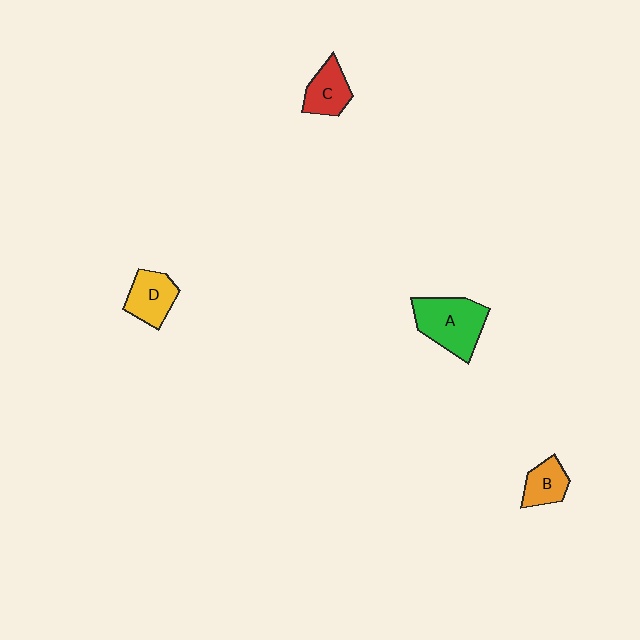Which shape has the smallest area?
Shape B (orange).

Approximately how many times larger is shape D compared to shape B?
Approximately 1.3 times.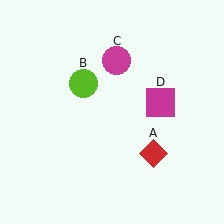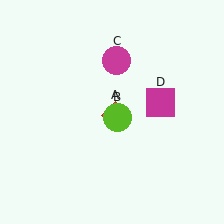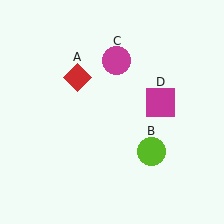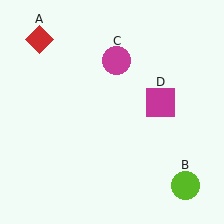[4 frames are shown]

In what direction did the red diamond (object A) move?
The red diamond (object A) moved up and to the left.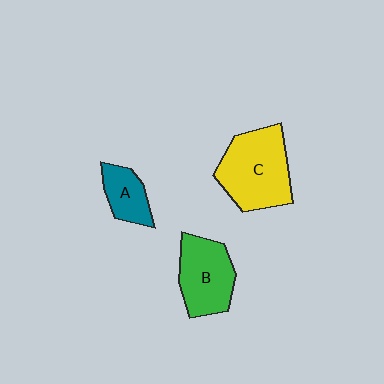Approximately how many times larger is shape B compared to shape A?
Approximately 1.7 times.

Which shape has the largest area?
Shape C (yellow).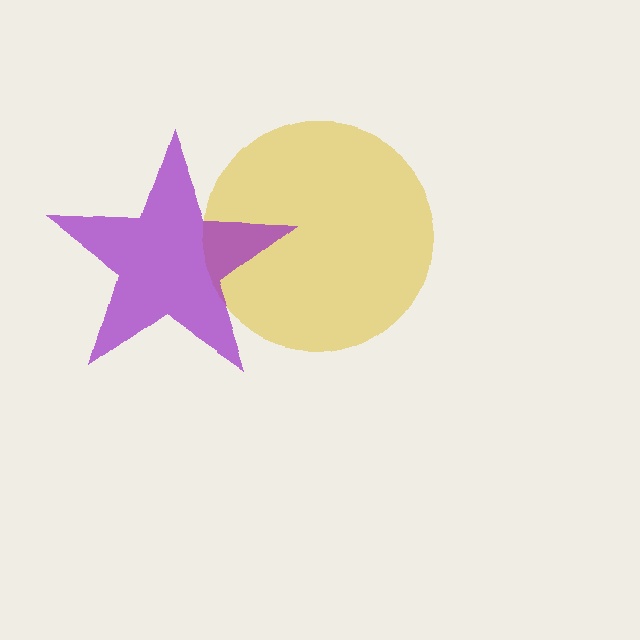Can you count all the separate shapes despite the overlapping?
Yes, there are 2 separate shapes.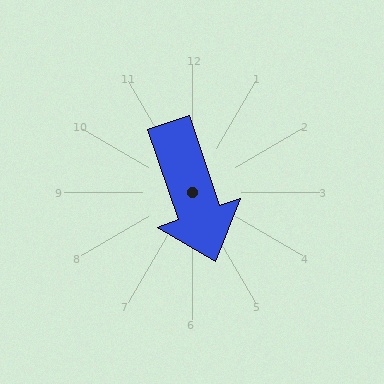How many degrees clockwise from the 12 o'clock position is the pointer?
Approximately 161 degrees.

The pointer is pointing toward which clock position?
Roughly 5 o'clock.